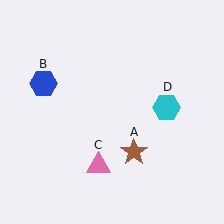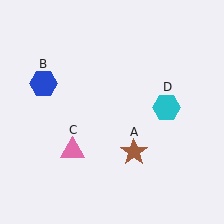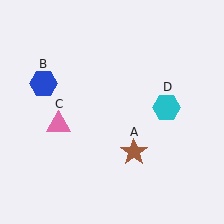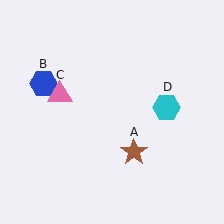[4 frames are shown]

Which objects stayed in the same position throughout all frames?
Brown star (object A) and blue hexagon (object B) and cyan hexagon (object D) remained stationary.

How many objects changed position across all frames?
1 object changed position: pink triangle (object C).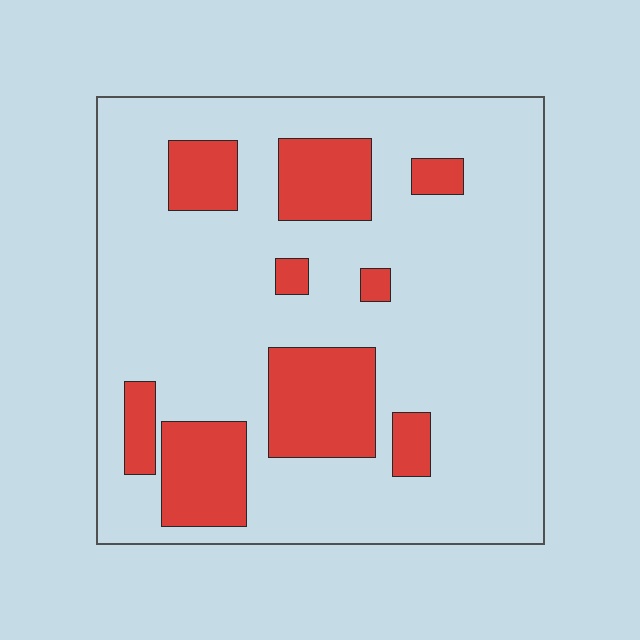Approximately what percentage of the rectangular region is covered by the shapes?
Approximately 20%.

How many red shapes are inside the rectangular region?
9.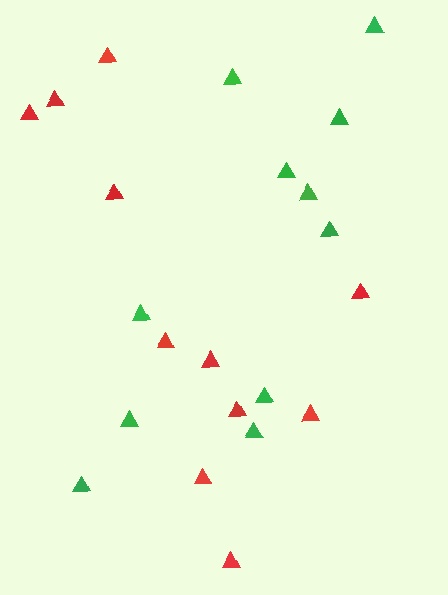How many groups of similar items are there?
There are 2 groups: one group of green triangles (11) and one group of red triangles (11).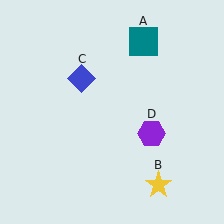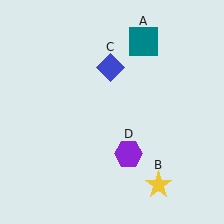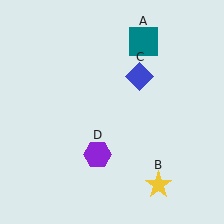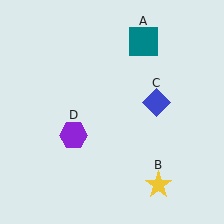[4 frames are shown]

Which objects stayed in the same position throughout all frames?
Teal square (object A) and yellow star (object B) remained stationary.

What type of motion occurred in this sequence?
The blue diamond (object C), purple hexagon (object D) rotated clockwise around the center of the scene.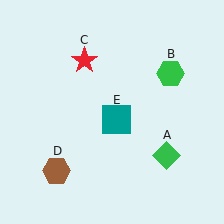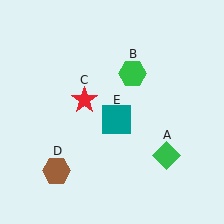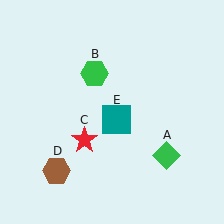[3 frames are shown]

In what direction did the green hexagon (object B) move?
The green hexagon (object B) moved left.